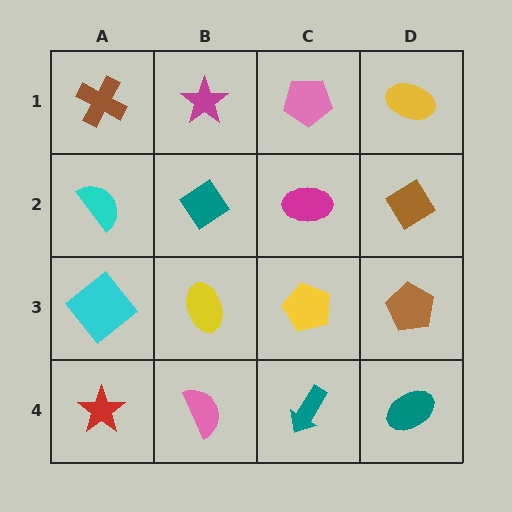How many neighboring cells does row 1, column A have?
2.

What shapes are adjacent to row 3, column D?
A brown diamond (row 2, column D), a teal ellipse (row 4, column D), a yellow pentagon (row 3, column C).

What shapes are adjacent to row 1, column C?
A magenta ellipse (row 2, column C), a magenta star (row 1, column B), a yellow ellipse (row 1, column D).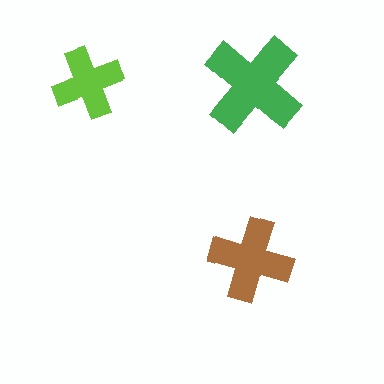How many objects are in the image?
There are 3 objects in the image.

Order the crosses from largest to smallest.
the green one, the brown one, the lime one.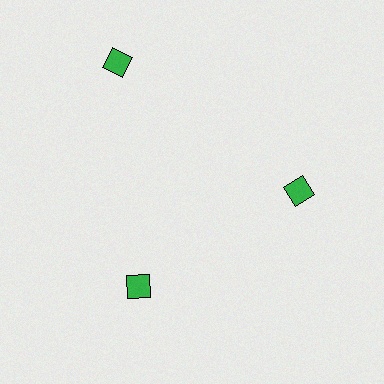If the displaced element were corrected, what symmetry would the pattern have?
It would have 3-fold rotational symmetry — the pattern would map onto itself every 120 degrees.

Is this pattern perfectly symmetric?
No. The 3 green diamonds are arranged in a ring, but one element near the 11 o'clock position is pushed outward from the center, breaking the 3-fold rotational symmetry.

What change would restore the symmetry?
The symmetry would be restored by moving it inward, back onto the ring so that all 3 diamonds sit at equal angles and equal distance from the center.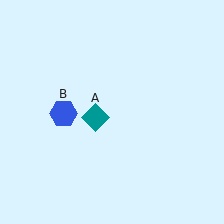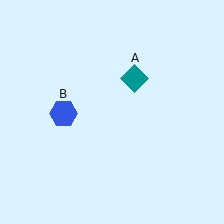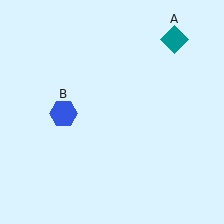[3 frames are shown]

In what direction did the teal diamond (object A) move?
The teal diamond (object A) moved up and to the right.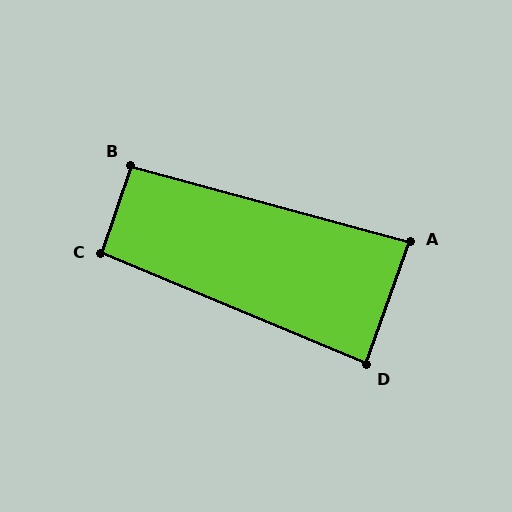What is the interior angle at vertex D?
Approximately 87 degrees (approximately right).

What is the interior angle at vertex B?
Approximately 93 degrees (approximately right).